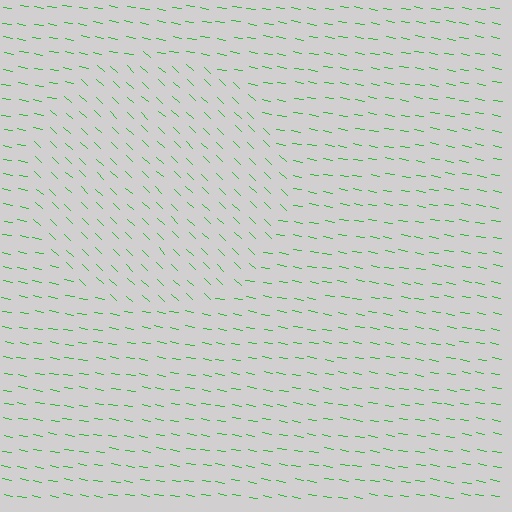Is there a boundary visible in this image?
Yes, there is a texture boundary formed by a change in line orientation.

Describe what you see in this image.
The image is filled with small green line segments. A circle region in the image has lines oriented differently from the surrounding lines, creating a visible texture boundary.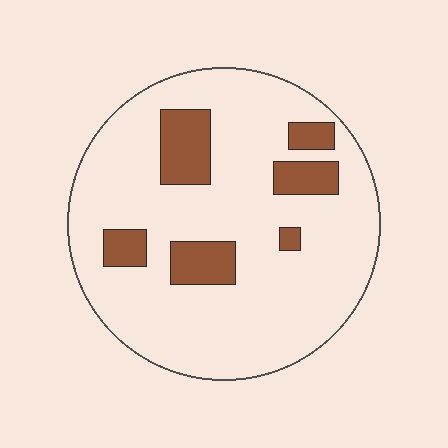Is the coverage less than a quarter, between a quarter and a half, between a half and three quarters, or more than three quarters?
Less than a quarter.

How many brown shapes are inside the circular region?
6.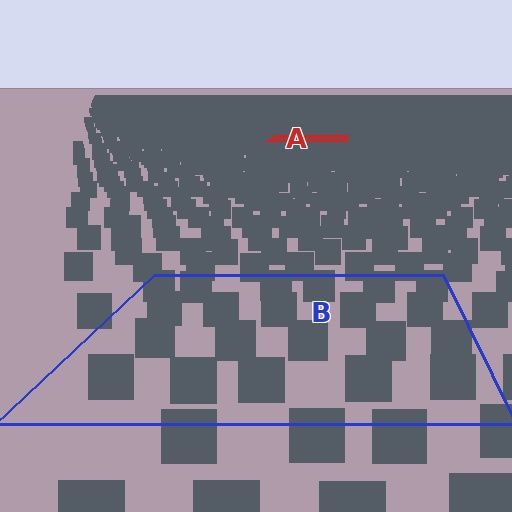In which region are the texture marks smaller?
The texture marks are smaller in region A, because it is farther away.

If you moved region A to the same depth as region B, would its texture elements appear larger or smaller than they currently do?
They would appear larger. At a closer depth, the same texture elements are projected at a bigger on-screen size.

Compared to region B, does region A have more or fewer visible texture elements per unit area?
Region A has more texture elements per unit area — they are packed more densely because it is farther away.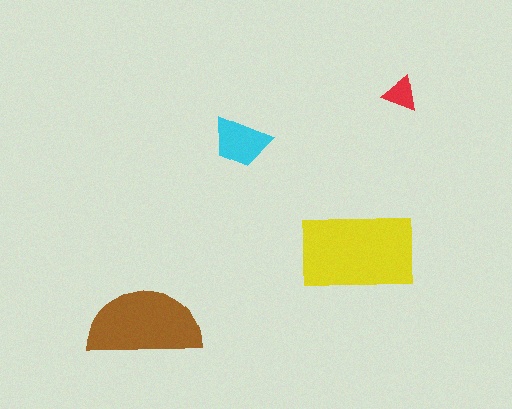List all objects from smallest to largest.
The red triangle, the cyan trapezoid, the brown semicircle, the yellow rectangle.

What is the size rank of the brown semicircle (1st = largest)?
2nd.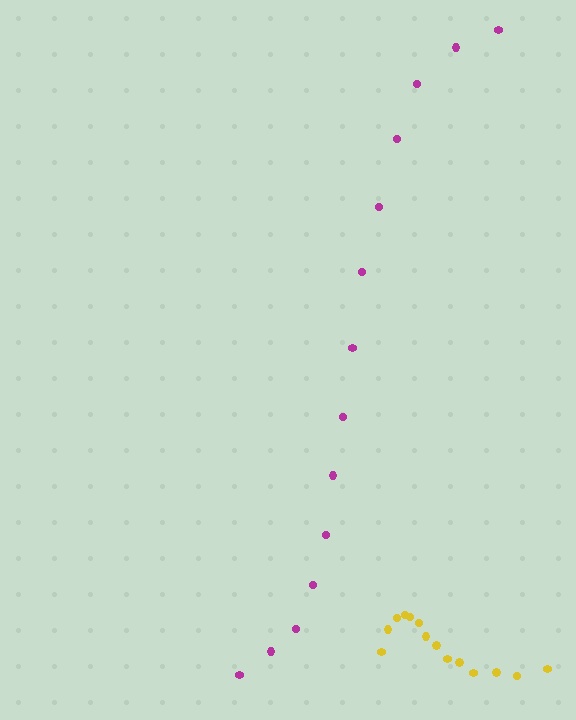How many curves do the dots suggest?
There are 2 distinct paths.